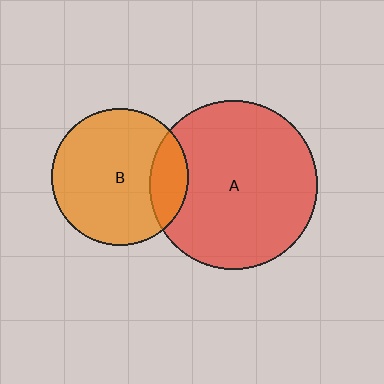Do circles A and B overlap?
Yes.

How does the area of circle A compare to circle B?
Approximately 1.5 times.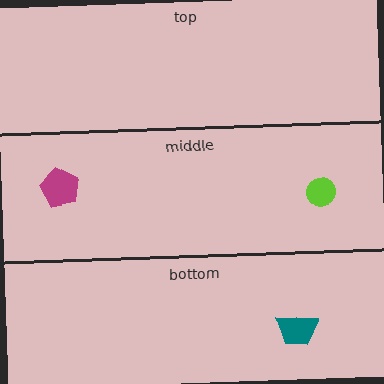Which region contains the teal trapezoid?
The bottom region.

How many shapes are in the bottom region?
1.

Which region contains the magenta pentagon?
The middle region.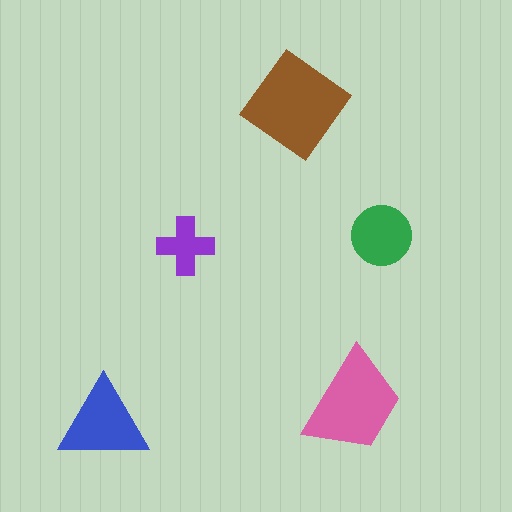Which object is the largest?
The brown diamond.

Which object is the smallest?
The purple cross.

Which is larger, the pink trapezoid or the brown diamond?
The brown diamond.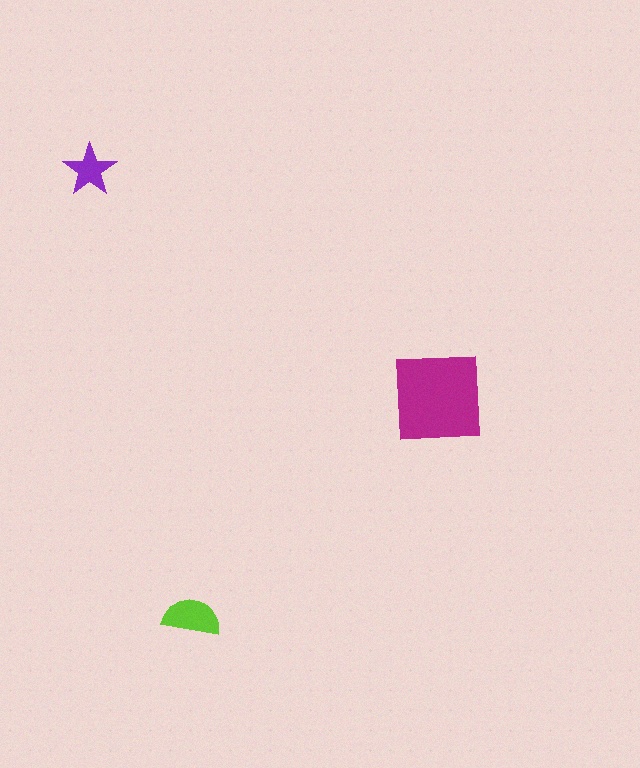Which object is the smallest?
The purple star.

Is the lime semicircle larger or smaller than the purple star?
Larger.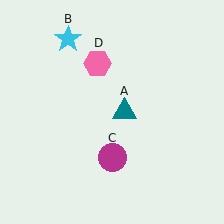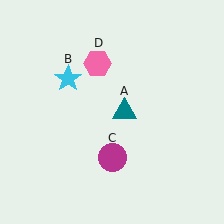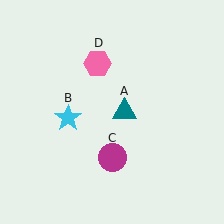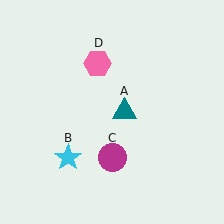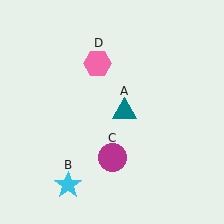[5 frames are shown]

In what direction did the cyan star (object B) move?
The cyan star (object B) moved down.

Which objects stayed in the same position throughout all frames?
Teal triangle (object A) and magenta circle (object C) and pink hexagon (object D) remained stationary.